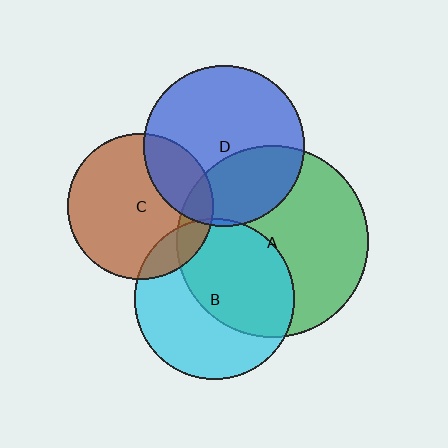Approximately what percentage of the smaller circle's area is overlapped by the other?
Approximately 25%.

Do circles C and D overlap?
Yes.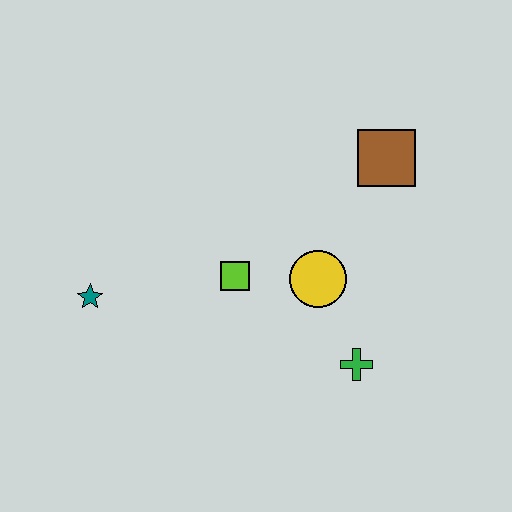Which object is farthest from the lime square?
The brown square is farthest from the lime square.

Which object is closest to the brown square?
The yellow circle is closest to the brown square.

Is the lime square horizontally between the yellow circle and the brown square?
No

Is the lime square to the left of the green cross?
Yes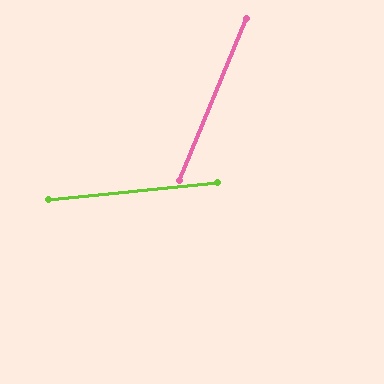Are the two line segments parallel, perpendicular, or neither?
Neither parallel nor perpendicular — they differ by about 62°.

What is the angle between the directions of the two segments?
Approximately 62 degrees.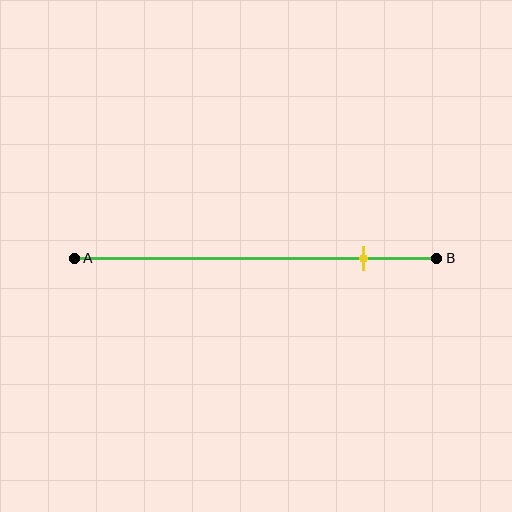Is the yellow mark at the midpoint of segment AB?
No, the mark is at about 80% from A, not at the 50% midpoint.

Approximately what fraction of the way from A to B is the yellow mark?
The yellow mark is approximately 80% of the way from A to B.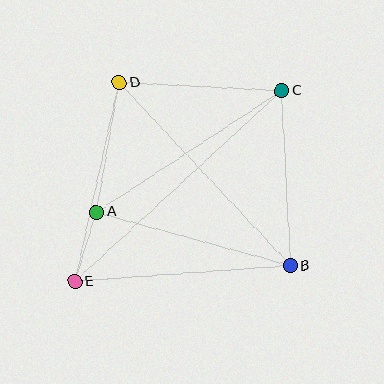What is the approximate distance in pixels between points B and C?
The distance between B and C is approximately 175 pixels.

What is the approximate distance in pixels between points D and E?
The distance between D and E is approximately 204 pixels.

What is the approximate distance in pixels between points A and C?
The distance between A and C is approximately 221 pixels.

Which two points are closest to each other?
Points A and E are closest to each other.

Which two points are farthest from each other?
Points C and E are farthest from each other.